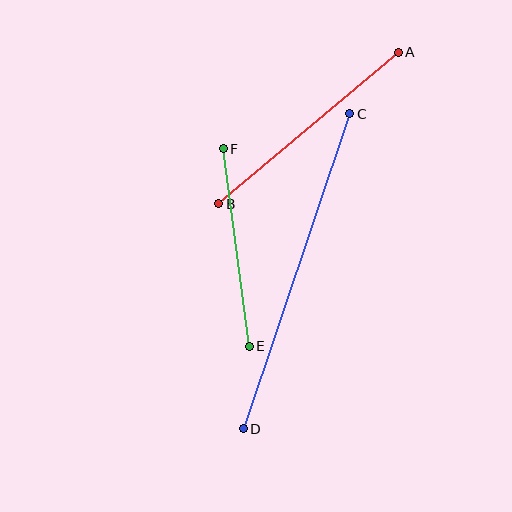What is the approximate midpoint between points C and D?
The midpoint is at approximately (297, 271) pixels.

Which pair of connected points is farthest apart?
Points C and D are farthest apart.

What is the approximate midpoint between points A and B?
The midpoint is at approximately (308, 128) pixels.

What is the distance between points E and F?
The distance is approximately 199 pixels.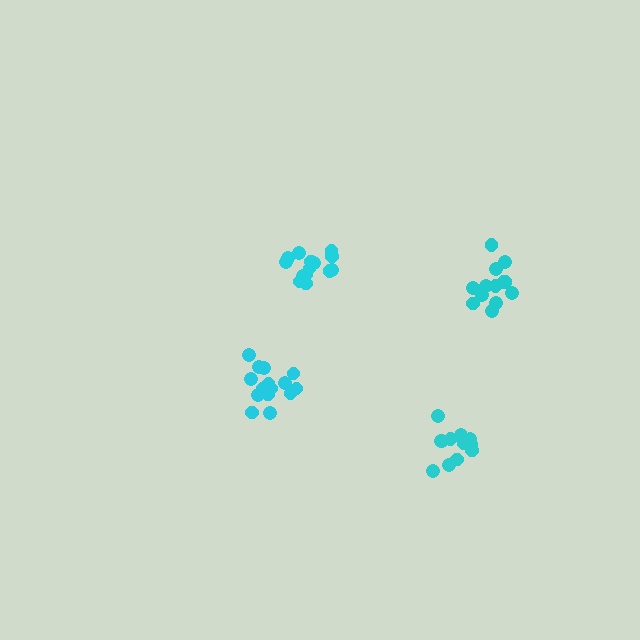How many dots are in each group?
Group 1: 16 dots, Group 2: 13 dots, Group 3: 14 dots, Group 4: 13 dots (56 total).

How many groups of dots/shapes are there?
There are 4 groups.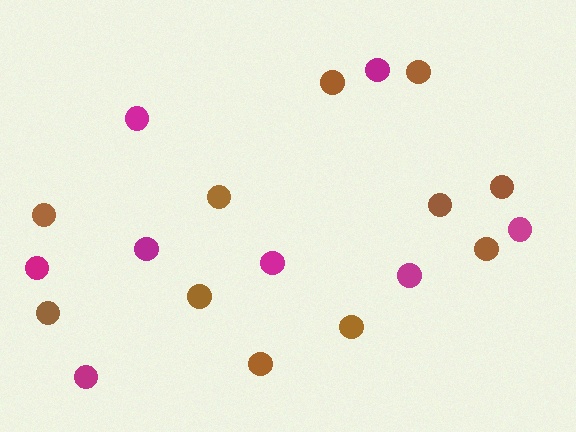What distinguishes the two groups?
There are 2 groups: one group of brown circles (11) and one group of magenta circles (8).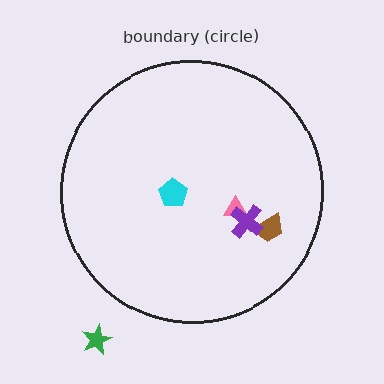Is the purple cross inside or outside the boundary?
Inside.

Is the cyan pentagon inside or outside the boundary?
Inside.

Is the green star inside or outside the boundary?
Outside.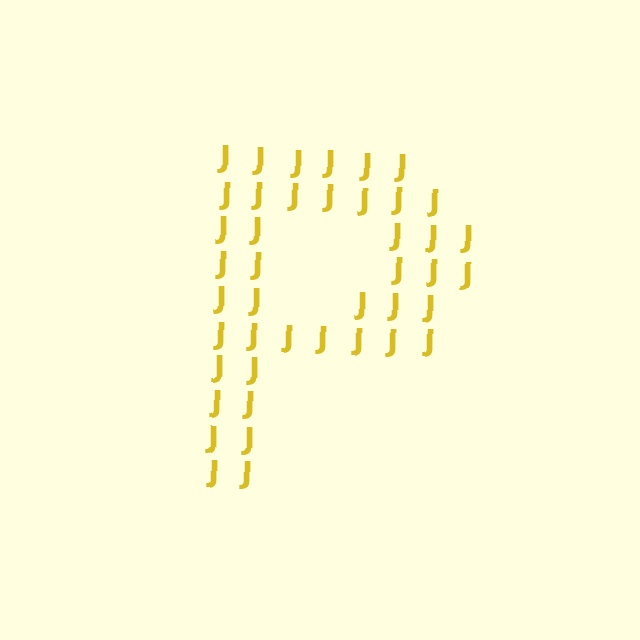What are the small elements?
The small elements are letter J's.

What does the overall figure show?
The overall figure shows the letter P.